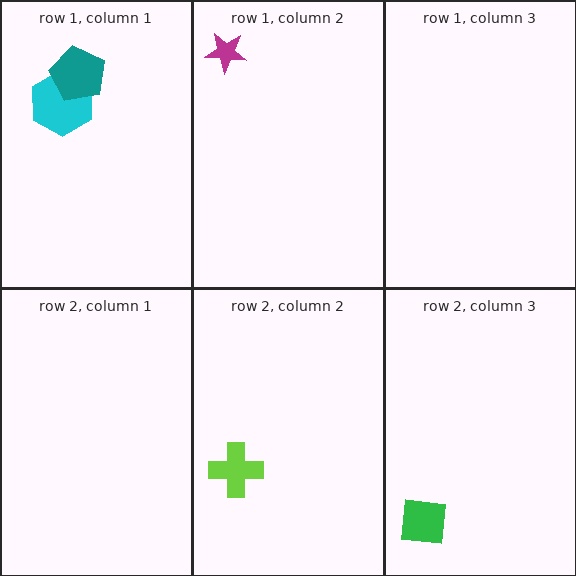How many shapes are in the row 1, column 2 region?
1.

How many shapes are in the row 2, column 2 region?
1.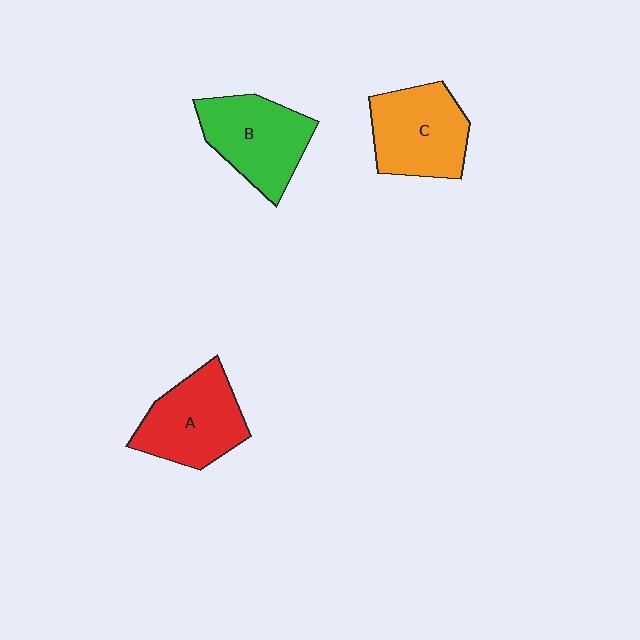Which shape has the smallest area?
Shape A (red).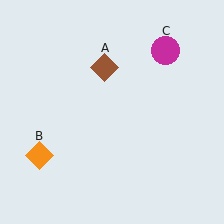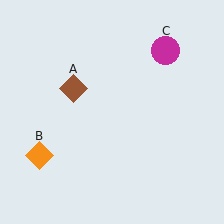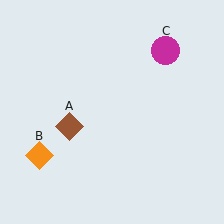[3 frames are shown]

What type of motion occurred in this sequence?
The brown diamond (object A) rotated counterclockwise around the center of the scene.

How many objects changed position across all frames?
1 object changed position: brown diamond (object A).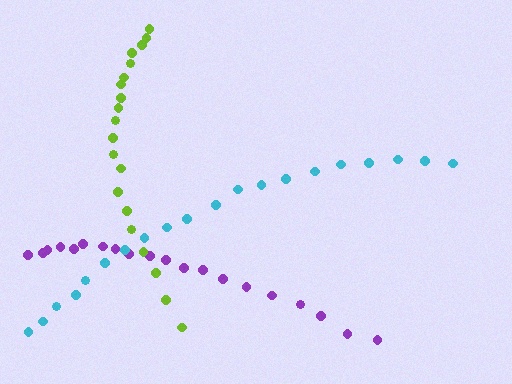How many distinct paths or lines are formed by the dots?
There are 3 distinct paths.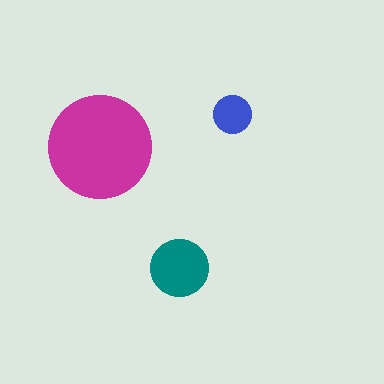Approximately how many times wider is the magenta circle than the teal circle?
About 2 times wider.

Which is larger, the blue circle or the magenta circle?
The magenta one.